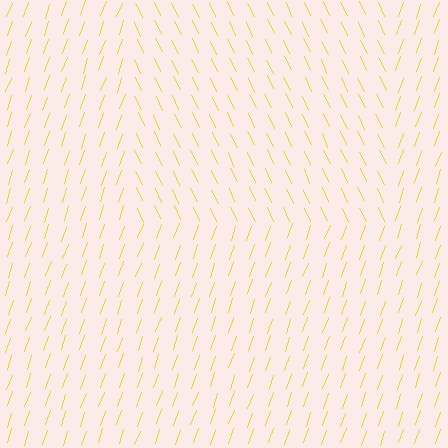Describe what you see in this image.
The image is filled with small yellow line segments. A rectangle region in the image has lines oriented differently from the surrounding lines, creating a visible texture boundary.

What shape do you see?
I see a rectangle.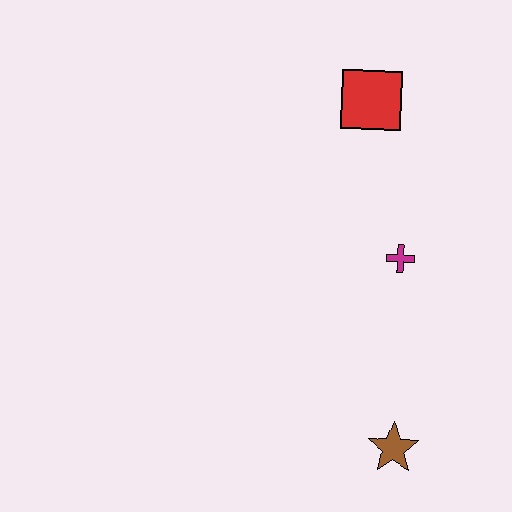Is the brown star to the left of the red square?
No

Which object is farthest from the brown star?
The red square is farthest from the brown star.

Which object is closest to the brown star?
The magenta cross is closest to the brown star.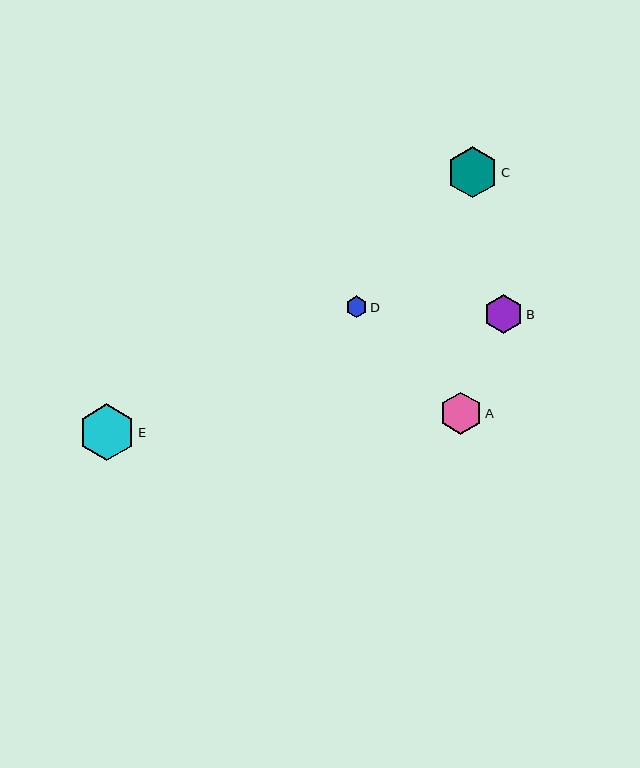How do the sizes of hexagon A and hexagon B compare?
Hexagon A and hexagon B are approximately the same size.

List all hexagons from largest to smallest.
From largest to smallest: E, C, A, B, D.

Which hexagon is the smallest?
Hexagon D is the smallest with a size of approximately 22 pixels.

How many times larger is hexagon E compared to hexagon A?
Hexagon E is approximately 1.4 times the size of hexagon A.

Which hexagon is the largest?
Hexagon E is the largest with a size of approximately 56 pixels.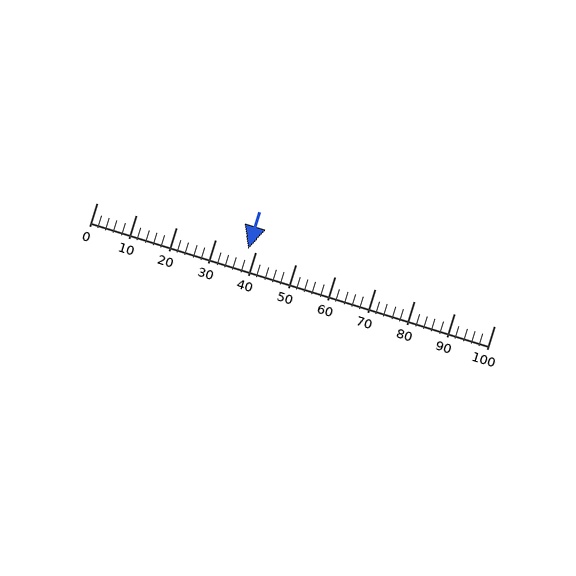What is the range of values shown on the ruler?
The ruler shows values from 0 to 100.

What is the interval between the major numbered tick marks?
The major tick marks are spaced 10 units apart.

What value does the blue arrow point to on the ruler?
The blue arrow points to approximately 38.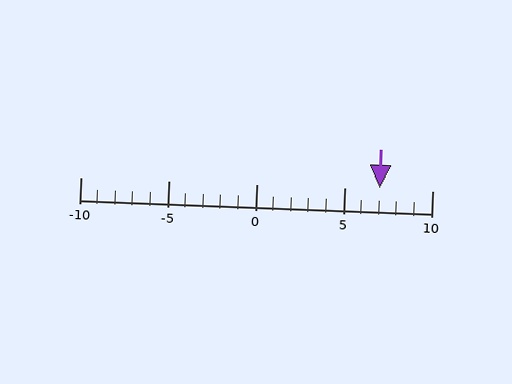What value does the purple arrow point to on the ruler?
The purple arrow points to approximately 7.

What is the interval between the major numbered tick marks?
The major tick marks are spaced 5 units apart.